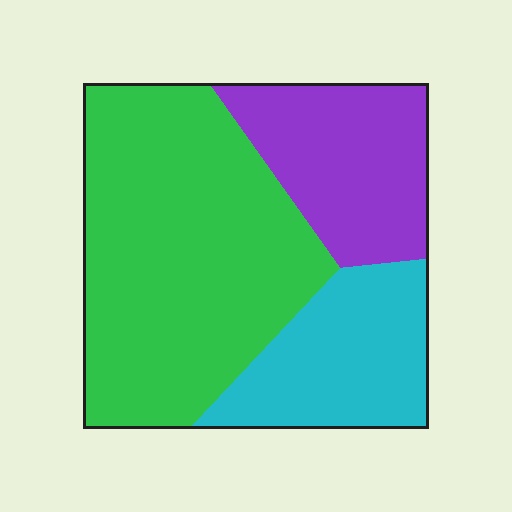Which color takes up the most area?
Green, at roughly 55%.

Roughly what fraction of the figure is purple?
Purple takes up between a sixth and a third of the figure.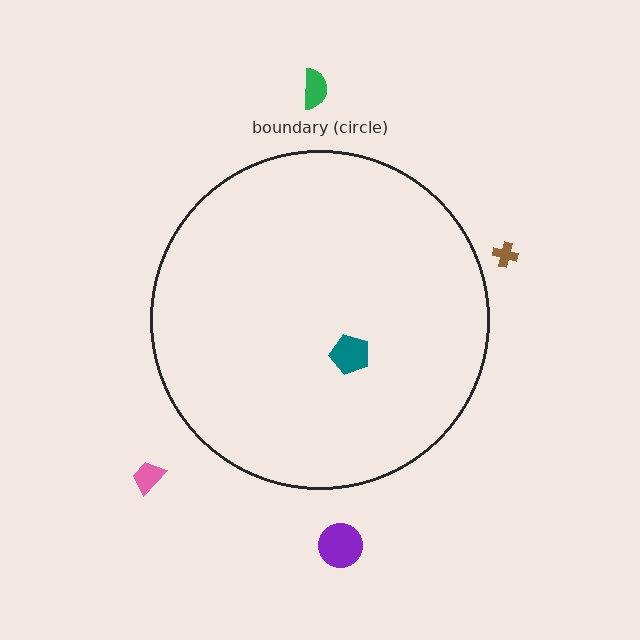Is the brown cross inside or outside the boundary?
Outside.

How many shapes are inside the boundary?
1 inside, 4 outside.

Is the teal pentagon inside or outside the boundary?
Inside.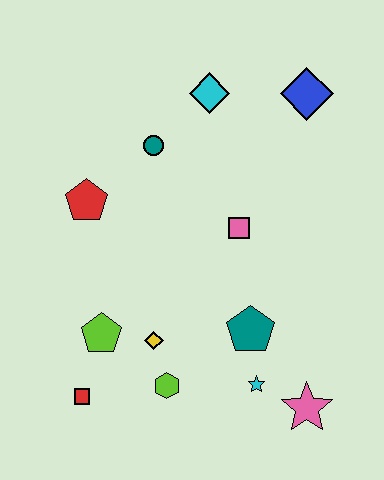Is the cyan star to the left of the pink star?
Yes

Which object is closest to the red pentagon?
The teal circle is closest to the red pentagon.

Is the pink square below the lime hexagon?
No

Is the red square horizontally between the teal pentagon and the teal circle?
No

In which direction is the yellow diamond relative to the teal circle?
The yellow diamond is below the teal circle.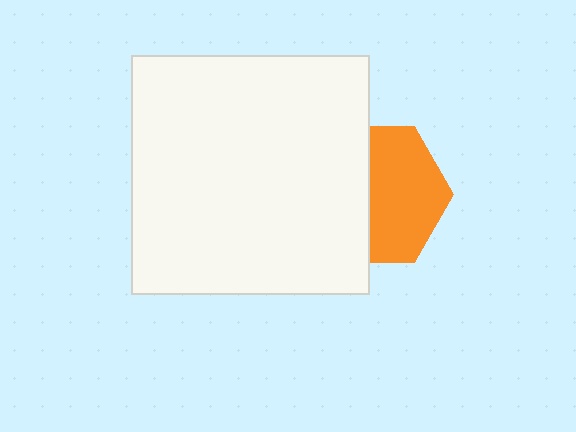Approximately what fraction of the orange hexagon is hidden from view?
Roughly 46% of the orange hexagon is hidden behind the white square.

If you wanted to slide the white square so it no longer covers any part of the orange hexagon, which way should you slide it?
Slide it left — that is the most direct way to separate the two shapes.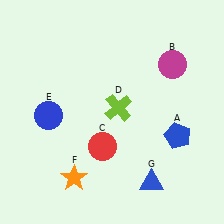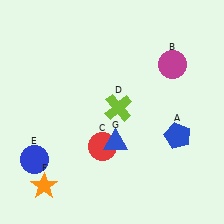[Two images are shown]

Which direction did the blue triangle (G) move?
The blue triangle (G) moved up.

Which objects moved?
The objects that moved are: the blue circle (E), the orange star (F), the blue triangle (G).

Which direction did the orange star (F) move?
The orange star (F) moved left.